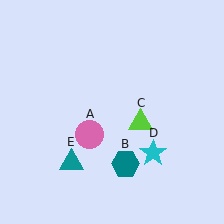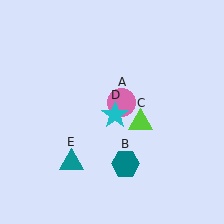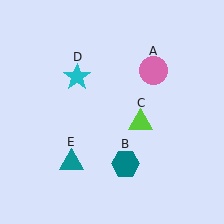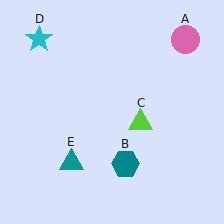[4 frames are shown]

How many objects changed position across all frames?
2 objects changed position: pink circle (object A), cyan star (object D).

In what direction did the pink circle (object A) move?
The pink circle (object A) moved up and to the right.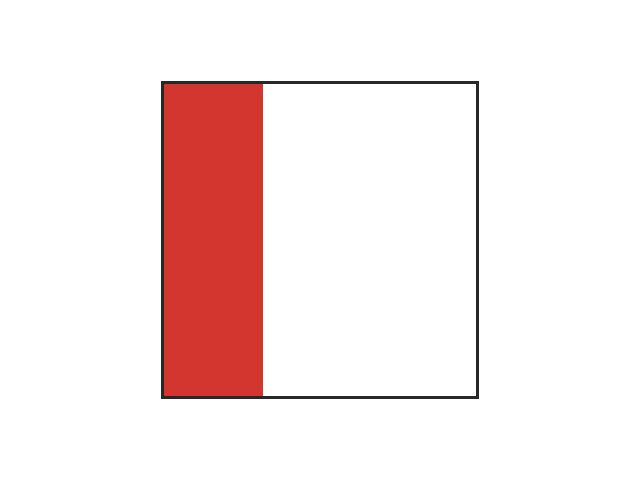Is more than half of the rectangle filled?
No.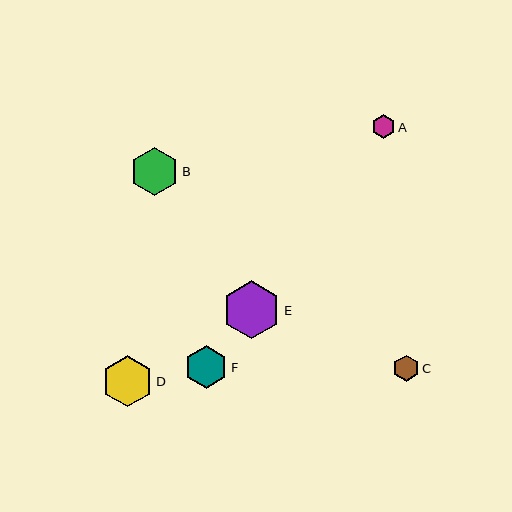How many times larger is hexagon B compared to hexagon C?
Hexagon B is approximately 1.8 times the size of hexagon C.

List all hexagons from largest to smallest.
From largest to smallest: E, D, B, F, C, A.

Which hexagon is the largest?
Hexagon E is the largest with a size of approximately 58 pixels.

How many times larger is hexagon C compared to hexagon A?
Hexagon C is approximately 1.1 times the size of hexagon A.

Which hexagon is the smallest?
Hexagon A is the smallest with a size of approximately 24 pixels.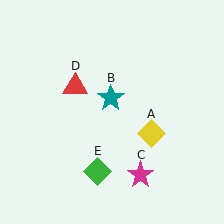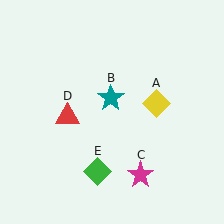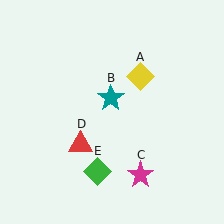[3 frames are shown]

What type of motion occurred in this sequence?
The yellow diamond (object A), red triangle (object D) rotated counterclockwise around the center of the scene.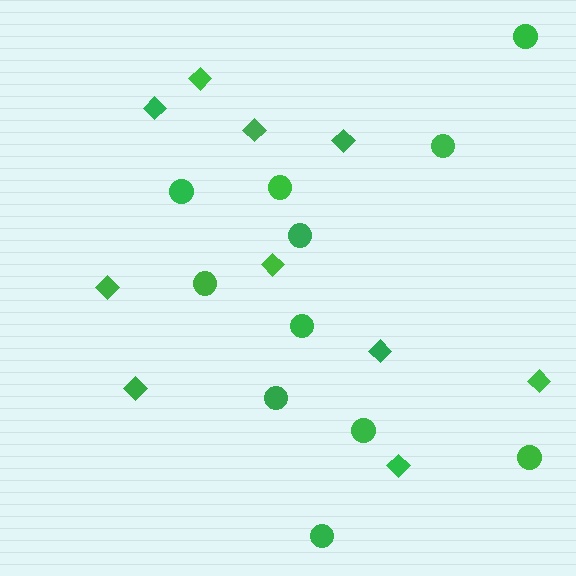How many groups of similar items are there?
There are 2 groups: one group of diamonds (10) and one group of circles (11).